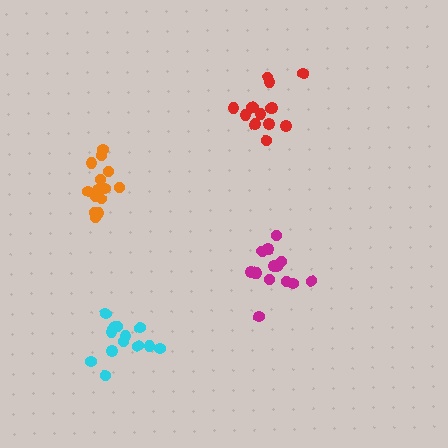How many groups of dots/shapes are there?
There are 4 groups.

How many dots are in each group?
Group 1: 14 dots, Group 2: 15 dots, Group 3: 14 dots, Group 4: 14 dots (57 total).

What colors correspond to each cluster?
The clusters are colored: red, magenta, orange, cyan.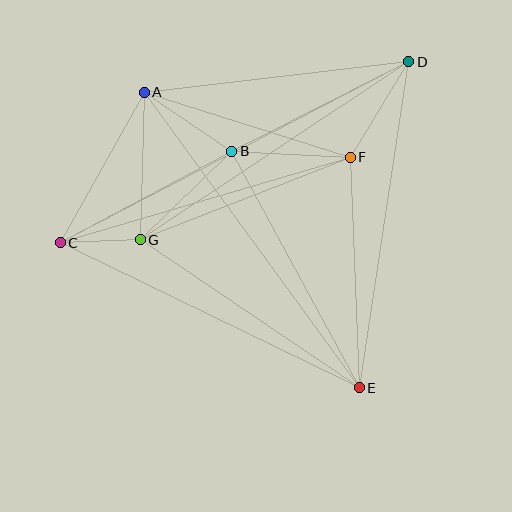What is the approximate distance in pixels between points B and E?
The distance between B and E is approximately 268 pixels.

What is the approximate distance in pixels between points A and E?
The distance between A and E is approximately 365 pixels.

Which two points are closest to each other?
Points C and G are closest to each other.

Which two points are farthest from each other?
Points C and D are farthest from each other.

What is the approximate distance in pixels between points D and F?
The distance between D and F is approximately 112 pixels.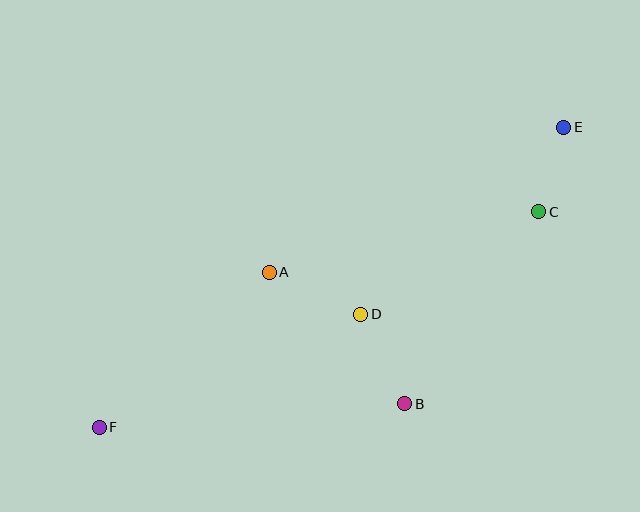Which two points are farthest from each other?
Points E and F are farthest from each other.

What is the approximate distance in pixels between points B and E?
The distance between B and E is approximately 319 pixels.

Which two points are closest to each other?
Points C and E are closest to each other.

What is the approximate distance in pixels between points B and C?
The distance between B and C is approximately 234 pixels.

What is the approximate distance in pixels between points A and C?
The distance between A and C is approximately 276 pixels.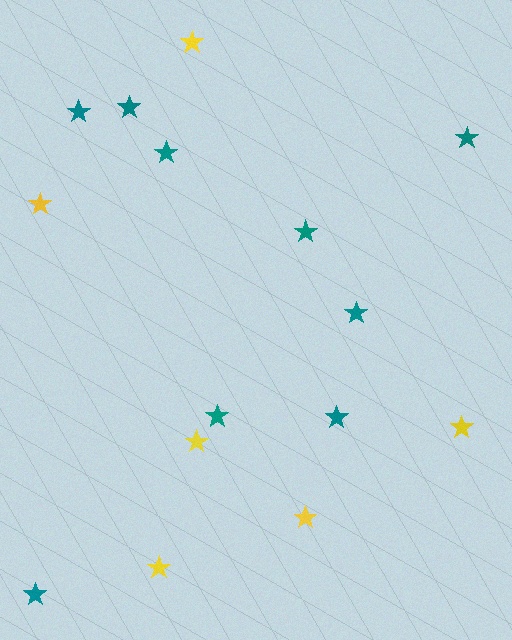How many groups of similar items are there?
There are 2 groups: one group of teal stars (9) and one group of yellow stars (6).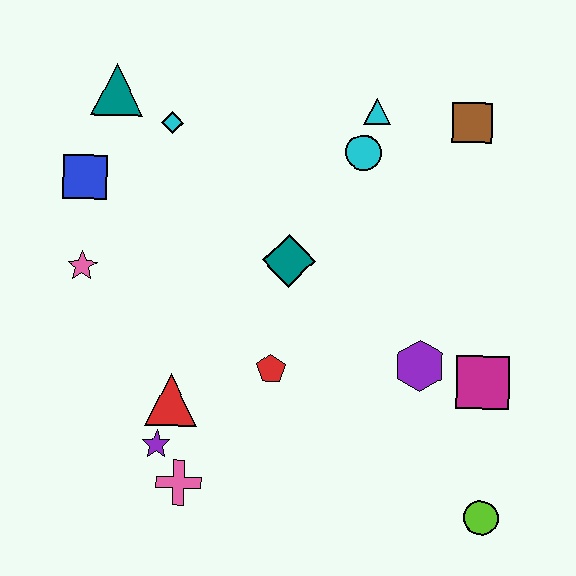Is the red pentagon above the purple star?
Yes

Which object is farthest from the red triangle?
The brown square is farthest from the red triangle.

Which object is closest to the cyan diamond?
The teal triangle is closest to the cyan diamond.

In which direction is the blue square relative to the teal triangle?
The blue square is below the teal triangle.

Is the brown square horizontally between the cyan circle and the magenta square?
Yes